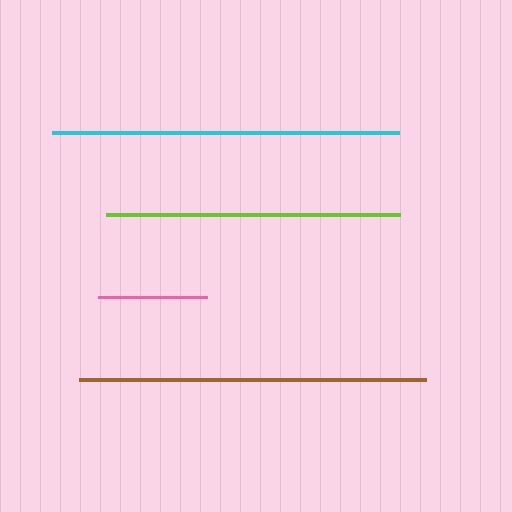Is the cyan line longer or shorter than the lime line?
The cyan line is longer than the lime line.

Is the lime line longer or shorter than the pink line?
The lime line is longer than the pink line.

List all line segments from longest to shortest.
From longest to shortest: brown, cyan, lime, pink.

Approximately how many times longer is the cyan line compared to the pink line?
The cyan line is approximately 3.2 times the length of the pink line.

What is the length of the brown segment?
The brown segment is approximately 347 pixels long.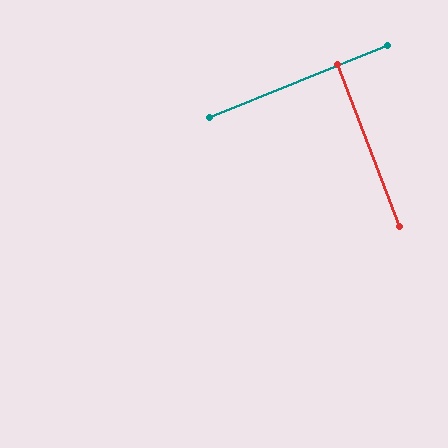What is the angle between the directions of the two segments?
Approximately 89 degrees.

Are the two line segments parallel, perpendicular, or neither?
Perpendicular — they meet at approximately 89°.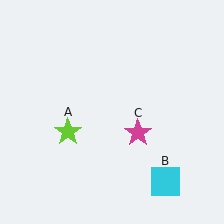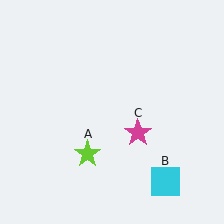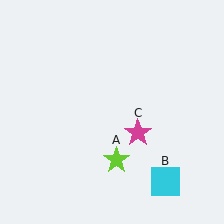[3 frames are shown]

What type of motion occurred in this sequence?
The lime star (object A) rotated counterclockwise around the center of the scene.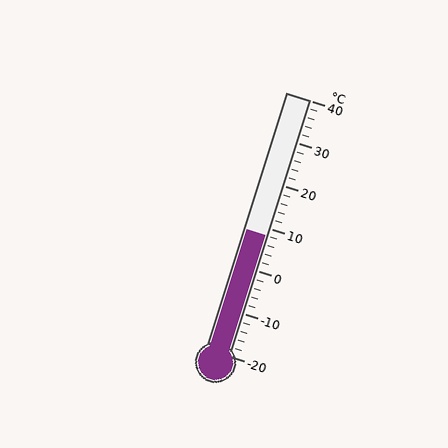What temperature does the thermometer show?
The thermometer shows approximately 8°C.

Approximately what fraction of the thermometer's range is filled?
The thermometer is filled to approximately 45% of its range.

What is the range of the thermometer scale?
The thermometer scale ranges from -20°C to 40°C.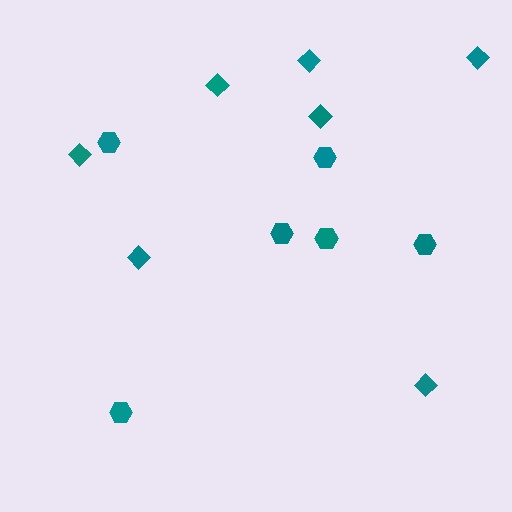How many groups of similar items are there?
There are 2 groups: one group of diamonds (7) and one group of hexagons (6).